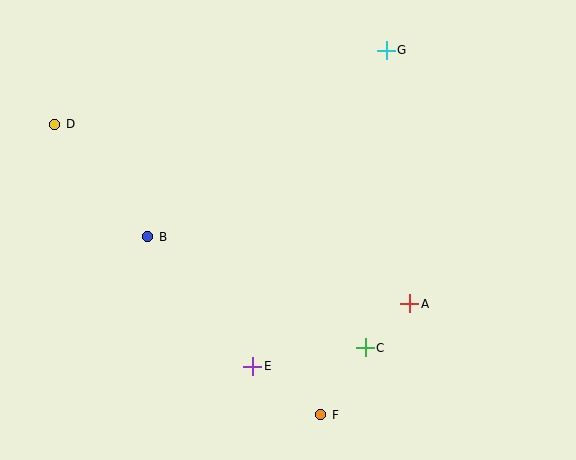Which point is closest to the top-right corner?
Point G is closest to the top-right corner.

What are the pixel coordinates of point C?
Point C is at (365, 348).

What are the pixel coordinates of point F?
Point F is at (321, 415).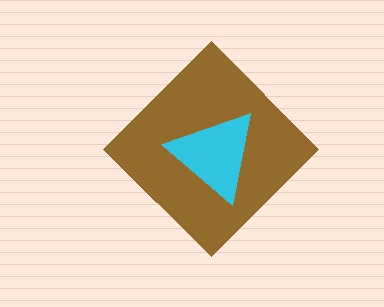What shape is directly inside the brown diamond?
The cyan triangle.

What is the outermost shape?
The brown diamond.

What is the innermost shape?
The cyan triangle.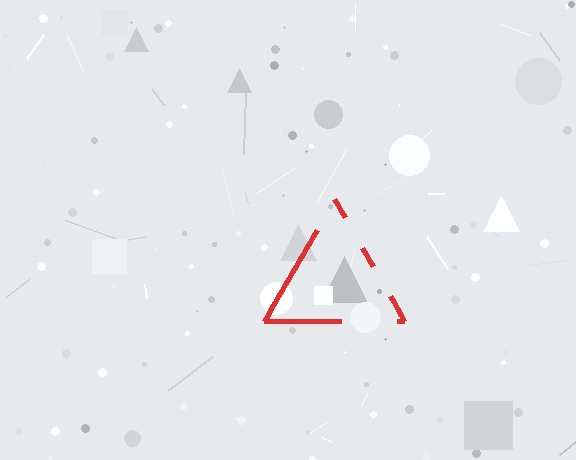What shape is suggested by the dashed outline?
The dashed outline suggests a triangle.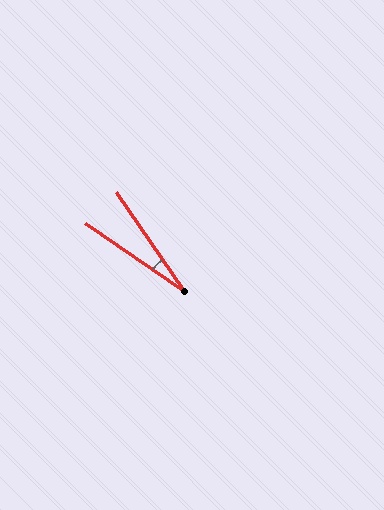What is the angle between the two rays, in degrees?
Approximately 21 degrees.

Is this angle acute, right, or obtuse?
It is acute.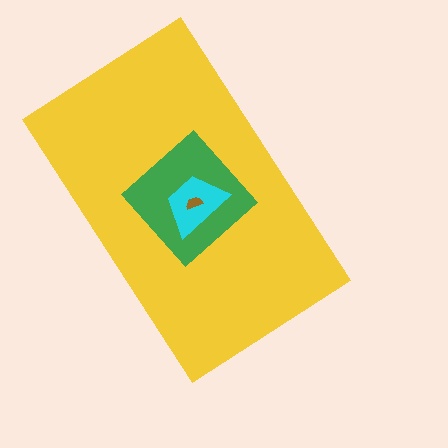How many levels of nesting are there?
4.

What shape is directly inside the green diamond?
The cyan trapezoid.